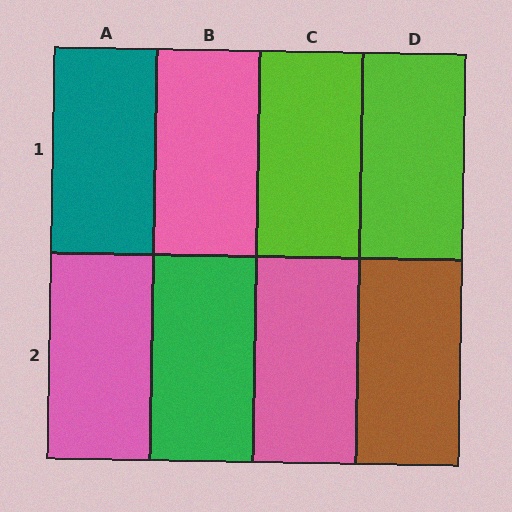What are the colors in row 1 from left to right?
Teal, pink, lime, lime.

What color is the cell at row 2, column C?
Pink.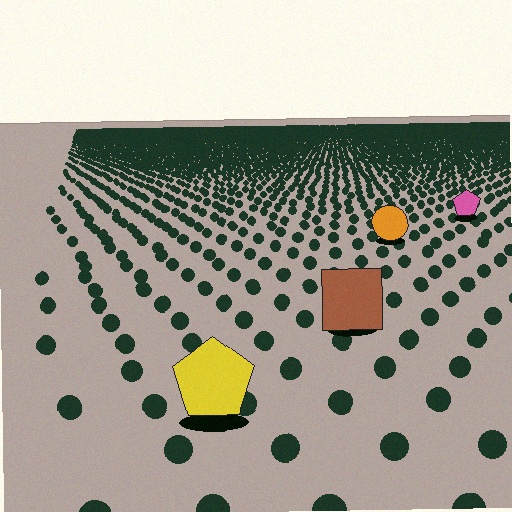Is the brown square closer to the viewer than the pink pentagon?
Yes. The brown square is closer — you can tell from the texture gradient: the ground texture is coarser near it.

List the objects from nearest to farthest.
From nearest to farthest: the yellow pentagon, the brown square, the orange circle, the pink pentagon.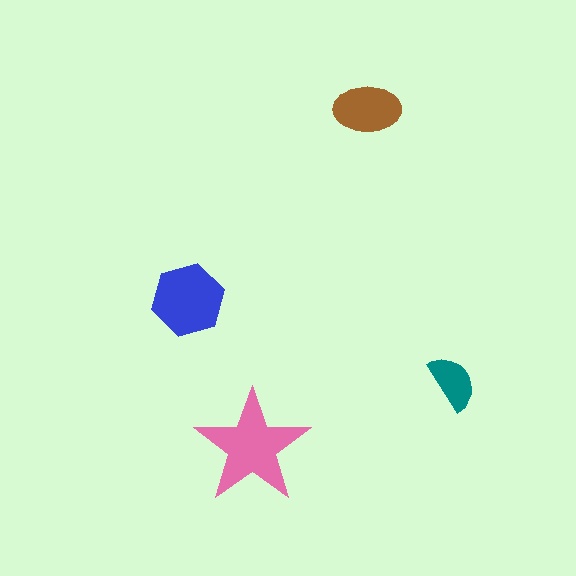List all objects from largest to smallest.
The pink star, the blue hexagon, the brown ellipse, the teal semicircle.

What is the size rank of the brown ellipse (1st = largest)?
3rd.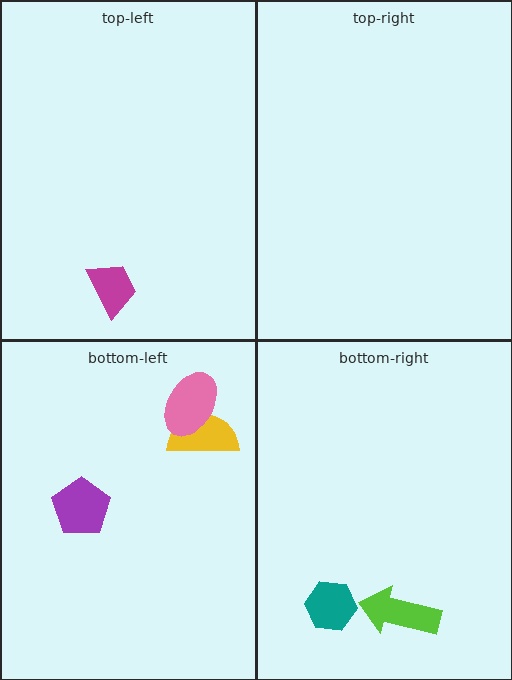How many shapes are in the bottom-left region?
3.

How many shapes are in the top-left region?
1.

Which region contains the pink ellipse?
The bottom-left region.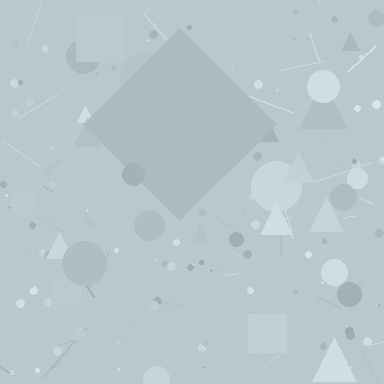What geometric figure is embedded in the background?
A diamond is embedded in the background.